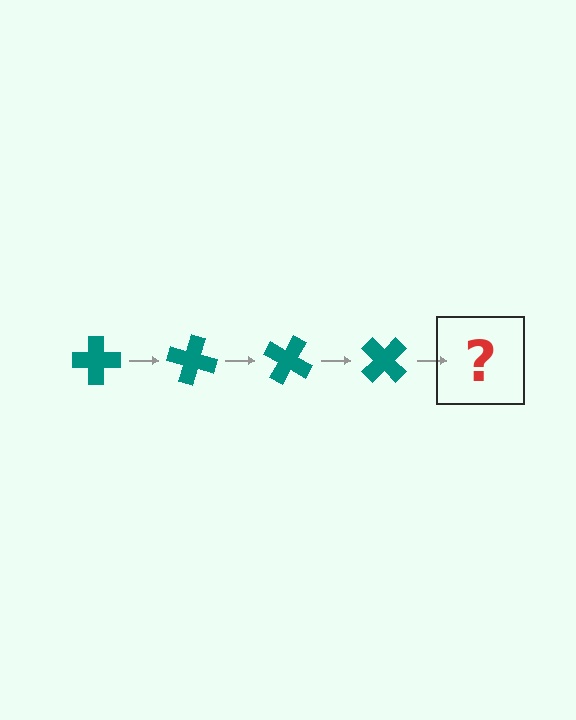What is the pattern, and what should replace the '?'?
The pattern is that the cross rotates 15 degrees each step. The '?' should be a teal cross rotated 60 degrees.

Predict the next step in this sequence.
The next step is a teal cross rotated 60 degrees.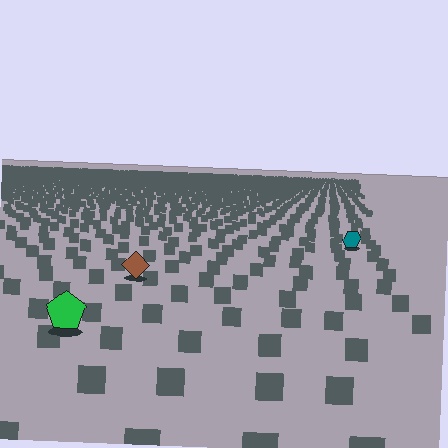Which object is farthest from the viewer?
The teal hexagon is farthest from the viewer. It appears smaller and the ground texture around it is denser.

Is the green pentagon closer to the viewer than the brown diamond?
Yes. The green pentagon is closer — you can tell from the texture gradient: the ground texture is coarser near it.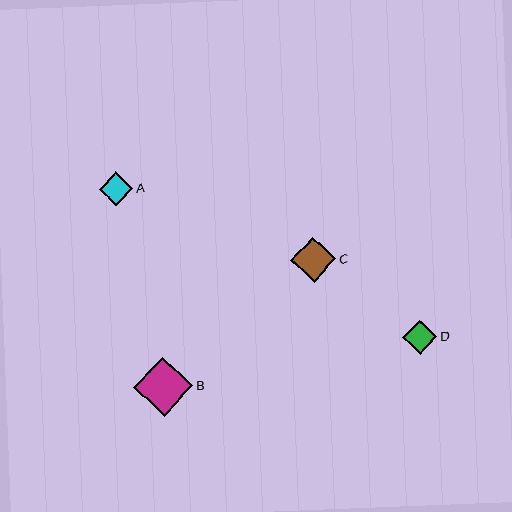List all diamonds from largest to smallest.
From largest to smallest: B, C, D, A.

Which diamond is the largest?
Diamond B is the largest with a size of approximately 59 pixels.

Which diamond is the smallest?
Diamond A is the smallest with a size of approximately 34 pixels.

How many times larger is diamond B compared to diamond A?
Diamond B is approximately 1.8 times the size of diamond A.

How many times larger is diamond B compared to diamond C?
Diamond B is approximately 1.3 times the size of diamond C.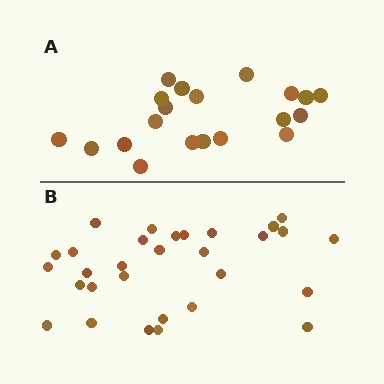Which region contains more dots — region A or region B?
Region B (the bottom region) has more dots.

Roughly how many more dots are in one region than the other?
Region B has roughly 10 or so more dots than region A.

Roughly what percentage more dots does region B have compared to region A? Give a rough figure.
About 50% more.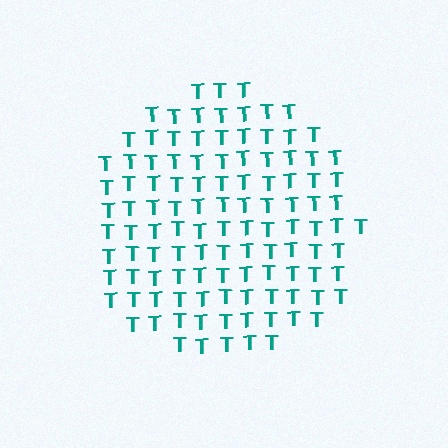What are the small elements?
The small elements are letter T's.